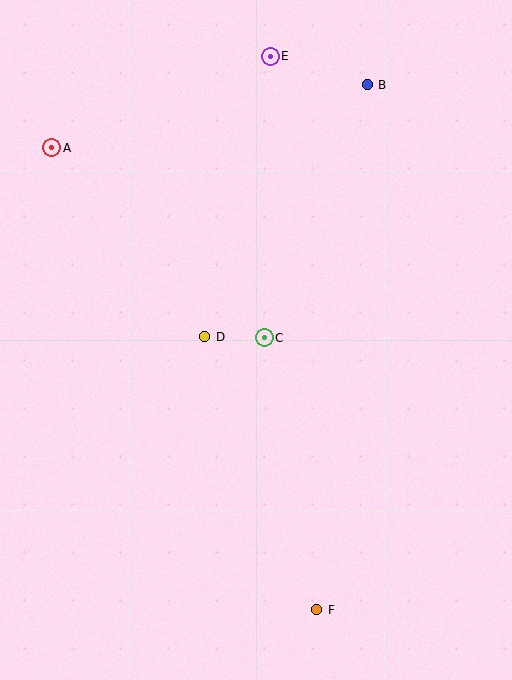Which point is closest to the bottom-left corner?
Point F is closest to the bottom-left corner.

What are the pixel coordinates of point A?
Point A is at (52, 148).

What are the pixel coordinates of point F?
Point F is at (317, 610).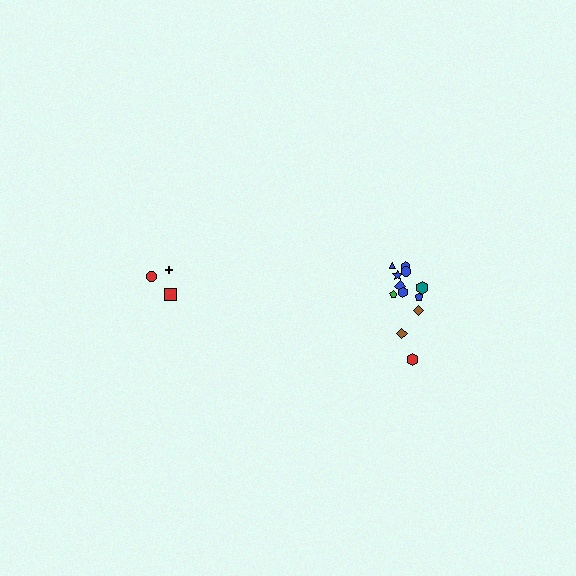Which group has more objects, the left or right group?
The right group.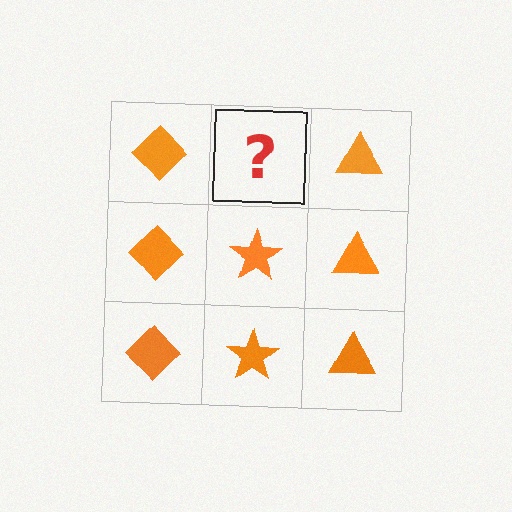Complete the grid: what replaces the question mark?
The question mark should be replaced with an orange star.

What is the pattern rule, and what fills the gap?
The rule is that each column has a consistent shape. The gap should be filled with an orange star.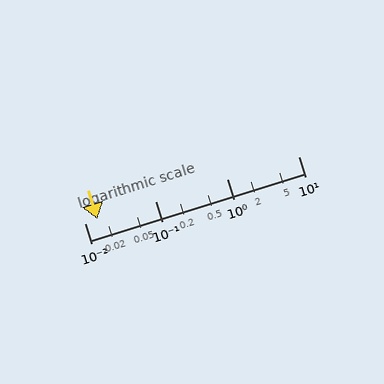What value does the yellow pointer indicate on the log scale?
The pointer indicates approximately 0.015.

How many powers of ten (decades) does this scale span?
The scale spans 3 decades, from 0.01 to 10.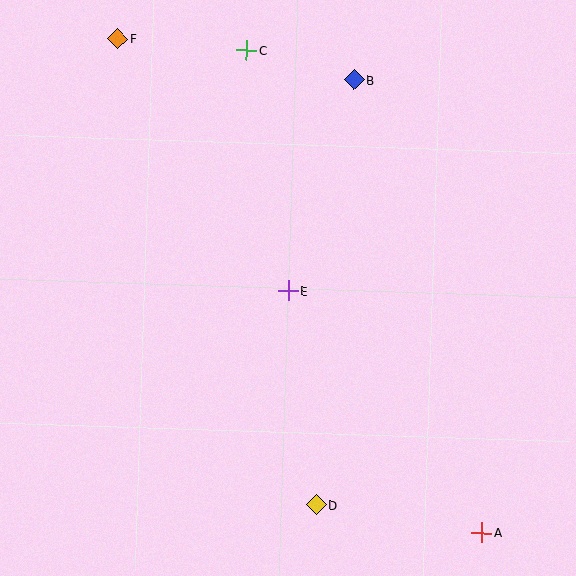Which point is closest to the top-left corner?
Point F is closest to the top-left corner.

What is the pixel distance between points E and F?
The distance between E and F is 305 pixels.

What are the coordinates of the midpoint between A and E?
The midpoint between A and E is at (385, 412).